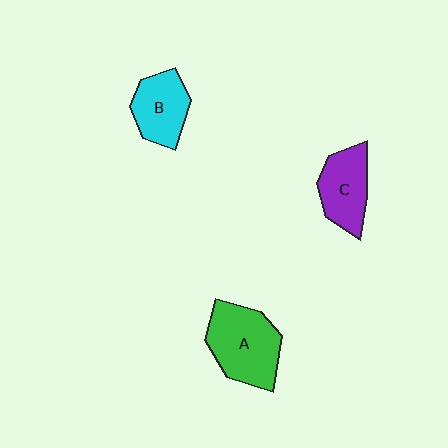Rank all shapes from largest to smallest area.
From largest to smallest: A (green), C (purple), B (cyan).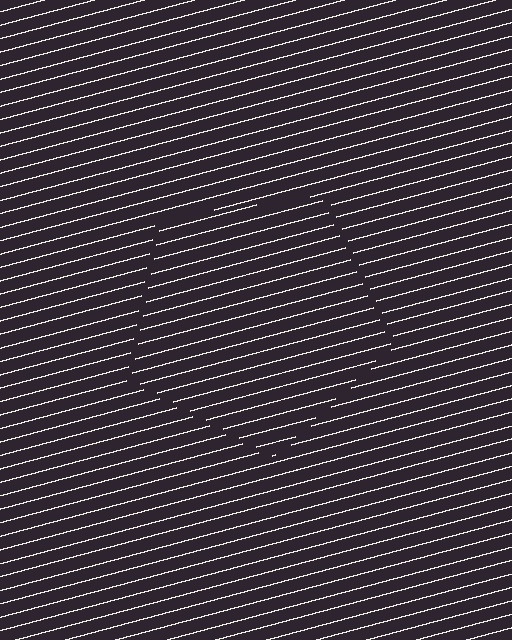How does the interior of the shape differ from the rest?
The interior of the shape contains the same grating, shifted by half a period — the contour is defined by the phase discontinuity where line-ends from the inner and outer gratings abut.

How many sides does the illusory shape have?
5 sides — the line-ends trace a pentagon.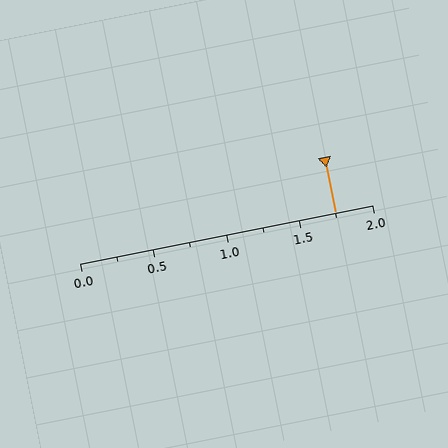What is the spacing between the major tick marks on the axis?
The major ticks are spaced 0.5 apart.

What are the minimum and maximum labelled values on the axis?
The axis runs from 0.0 to 2.0.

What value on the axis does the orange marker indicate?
The marker indicates approximately 1.75.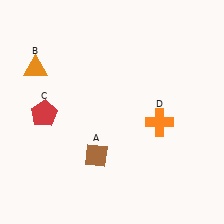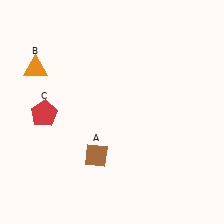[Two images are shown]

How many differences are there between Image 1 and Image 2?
There is 1 difference between the two images.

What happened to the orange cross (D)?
The orange cross (D) was removed in Image 2. It was in the bottom-right area of Image 1.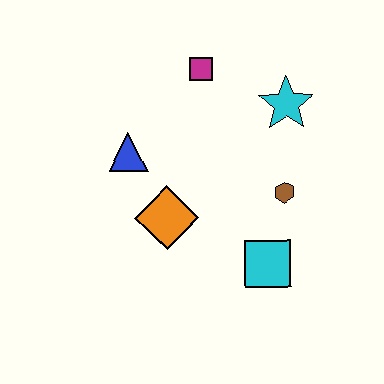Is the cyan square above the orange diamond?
No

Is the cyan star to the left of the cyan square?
No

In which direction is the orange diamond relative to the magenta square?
The orange diamond is below the magenta square.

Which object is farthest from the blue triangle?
The cyan square is farthest from the blue triangle.